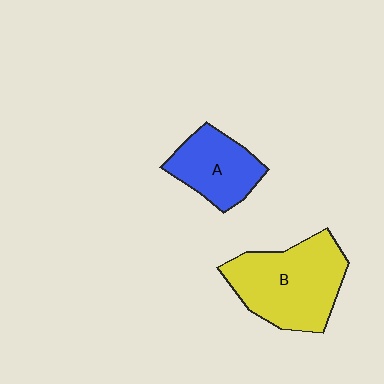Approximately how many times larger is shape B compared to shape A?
Approximately 1.6 times.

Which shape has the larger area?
Shape B (yellow).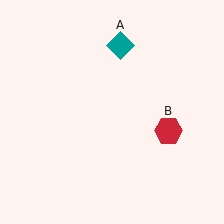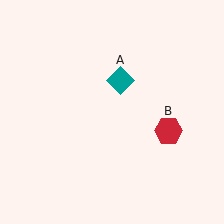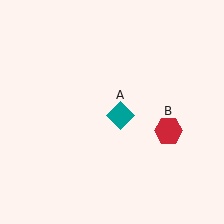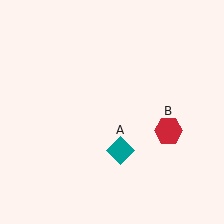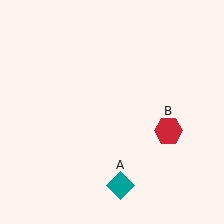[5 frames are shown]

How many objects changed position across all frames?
1 object changed position: teal diamond (object A).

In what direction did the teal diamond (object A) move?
The teal diamond (object A) moved down.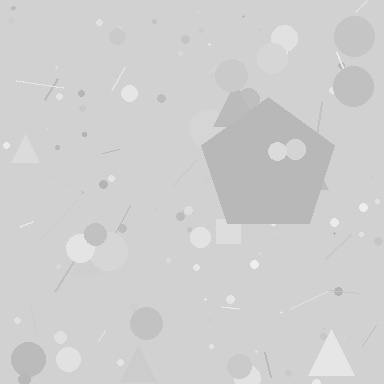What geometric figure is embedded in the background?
A pentagon is embedded in the background.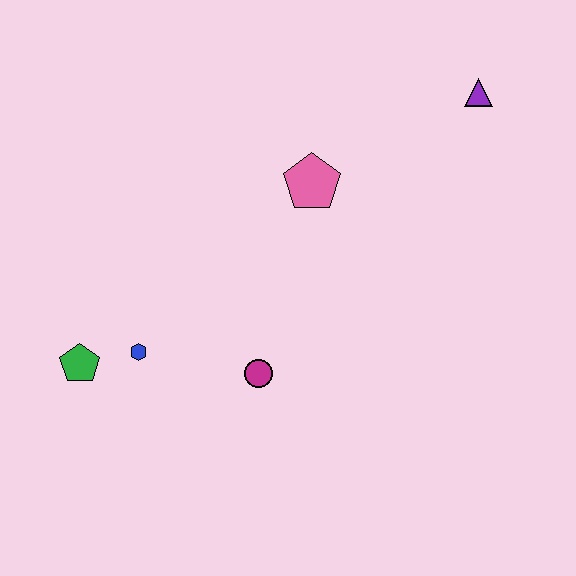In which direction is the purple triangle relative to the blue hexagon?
The purple triangle is to the right of the blue hexagon.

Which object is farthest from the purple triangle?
The green pentagon is farthest from the purple triangle.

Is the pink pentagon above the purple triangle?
No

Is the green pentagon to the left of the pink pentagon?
Yes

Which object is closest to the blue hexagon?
The green pentagon is closest to the blue hexagon.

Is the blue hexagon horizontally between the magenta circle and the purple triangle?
No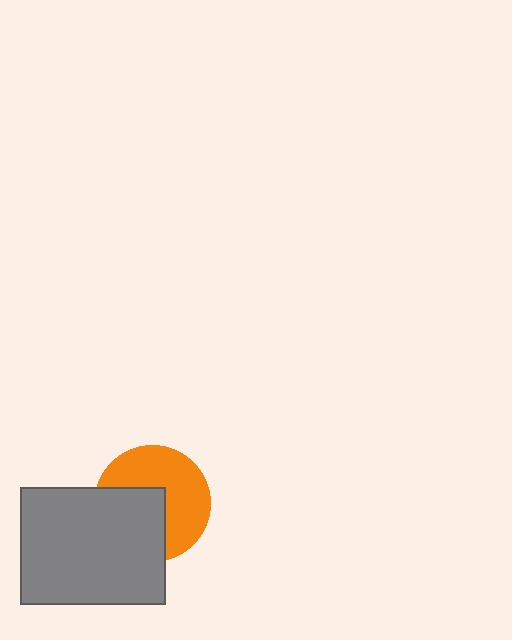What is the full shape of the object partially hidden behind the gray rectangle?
The partially hidden object is an orange circle.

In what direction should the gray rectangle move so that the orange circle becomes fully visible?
The gray rectangle should move toward the lower-left. That is the shortest direction to clear the overlap and leave the orange circle fully visible.